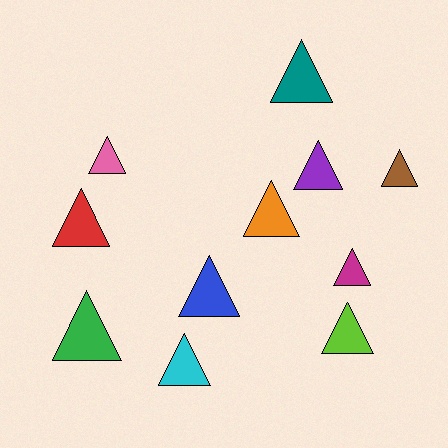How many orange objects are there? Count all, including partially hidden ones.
There is 1 orange object.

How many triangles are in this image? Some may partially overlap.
There are 11 triangles.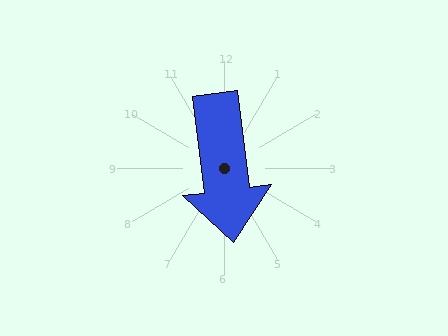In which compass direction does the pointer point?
South.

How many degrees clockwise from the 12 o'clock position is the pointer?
Approximately 173 degrees.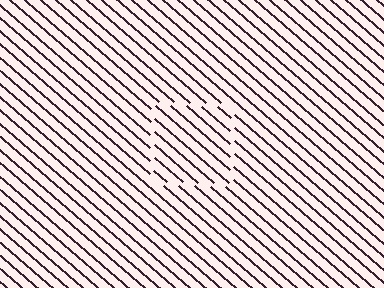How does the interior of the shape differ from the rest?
The interior of the shape contains the same grating, shifted by half a period — the contour is defined by the phase discontinuity where line-ends from the inner and outer gratings abut.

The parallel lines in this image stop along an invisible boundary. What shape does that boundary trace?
An illusory square. The interior of the shape contains the same grating, shifted by half a period — the contour is defined by the phase discontinuity where line-ends from the inner and outer gratings abut.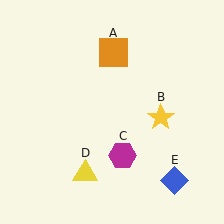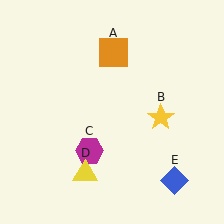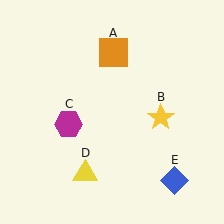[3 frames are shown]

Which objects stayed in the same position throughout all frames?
Orange square (object A) and yellow star (object B) and yellow triangle (object D) and blue diamond (object E) remained stationary.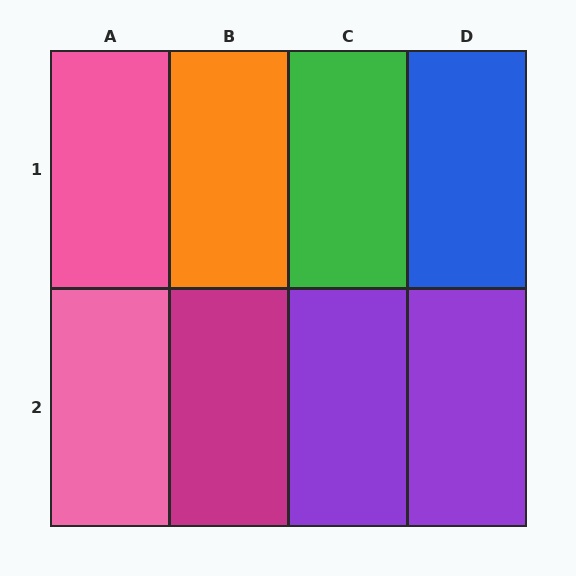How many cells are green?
1 cell is green.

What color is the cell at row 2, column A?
Pink.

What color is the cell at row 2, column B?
Magenta.